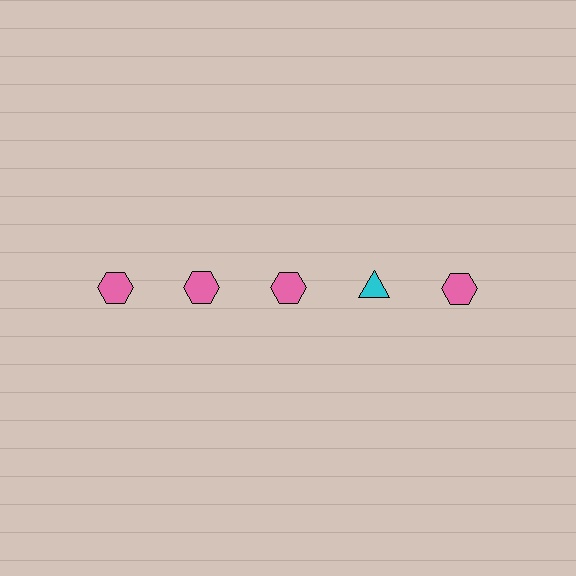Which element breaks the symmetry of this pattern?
The cyan triangle in the top row, second from right column breaks the symmetry. All other shapes are pink hexagons.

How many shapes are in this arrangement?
There are 5 shapes arranged in a grid pattern.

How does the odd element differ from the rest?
It differs in both color (cyan instead of pink) and shape (triangle instead of hexagon).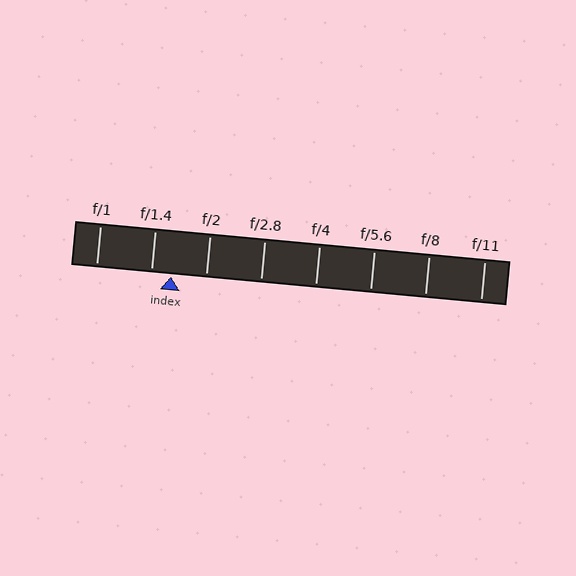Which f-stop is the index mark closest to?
The index mark is closest to f/1.4.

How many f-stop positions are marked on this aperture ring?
There are 8 f-stop positions marked.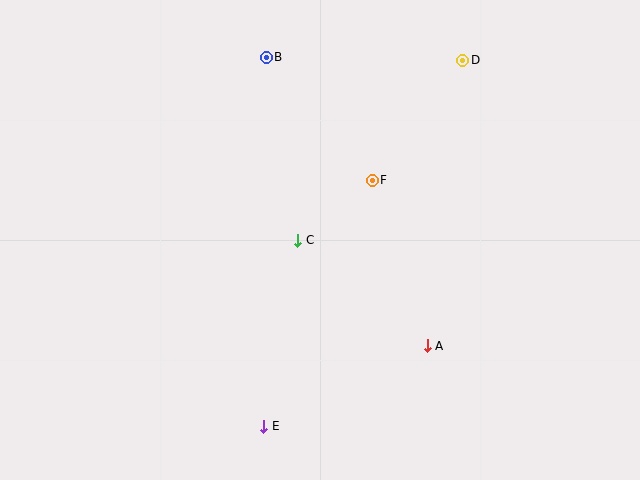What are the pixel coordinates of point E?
Point E is at (264, 426).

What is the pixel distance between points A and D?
The distance between A and D is 288 pixels.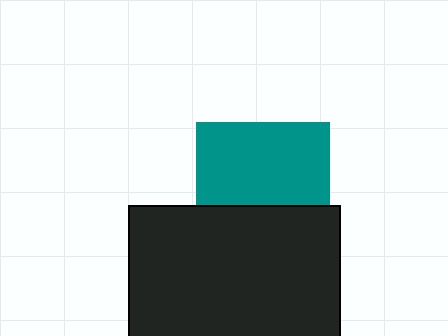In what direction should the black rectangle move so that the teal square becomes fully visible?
The black rectangle should move down. That is the shortest direction to clear the overlap and leave the teal square fully visible.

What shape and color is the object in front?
The object in front is a black rectangle.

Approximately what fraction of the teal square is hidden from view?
Roughly 38% of the teal square is hidden behind the black rectangle.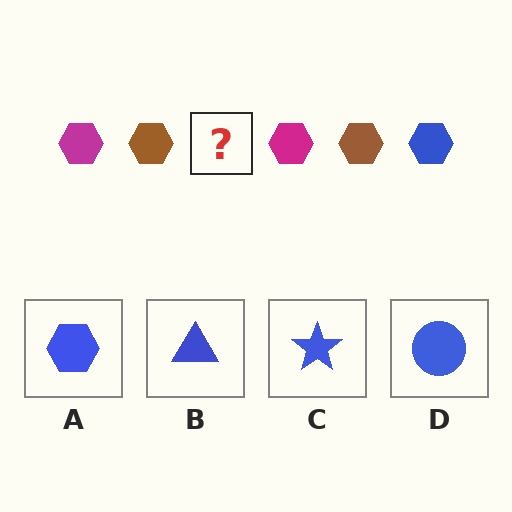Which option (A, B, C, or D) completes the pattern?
A.